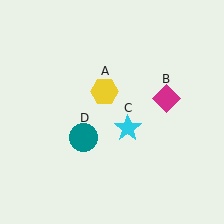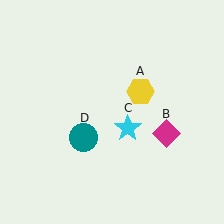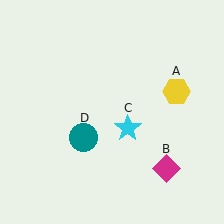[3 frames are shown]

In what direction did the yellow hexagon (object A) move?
The yellow hexagon (object A) moved right.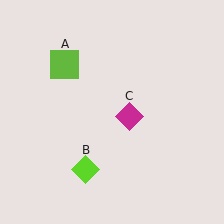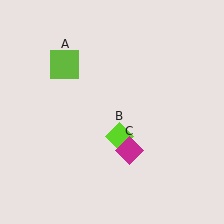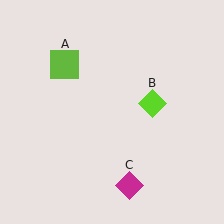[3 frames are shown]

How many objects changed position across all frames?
2 objects changed position: lime diamond (object B), magenta diamond (object C).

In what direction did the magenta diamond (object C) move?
The magenta diamond (object C) moved down.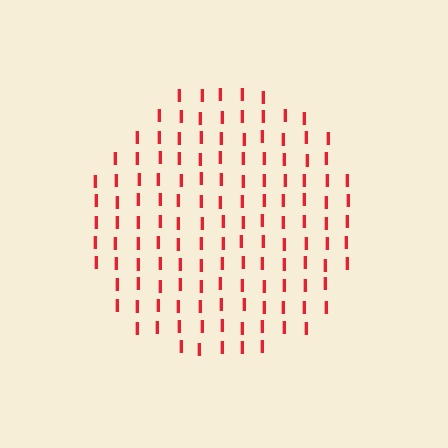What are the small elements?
The small elements are letter I's.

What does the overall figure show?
The overall figure shows a circle.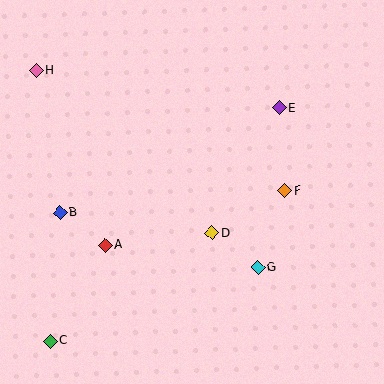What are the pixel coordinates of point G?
Point G is at (258, 268).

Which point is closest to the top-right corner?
Point E is closest to the top-right corner.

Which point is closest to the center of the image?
Point D at (212, 233) is closest to the center.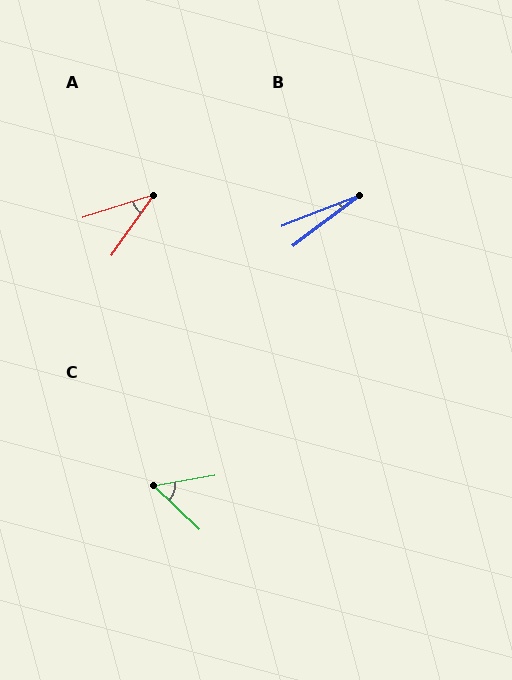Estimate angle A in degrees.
Approximately 37 degrees.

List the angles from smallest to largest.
B (16°), A (37°), C (53°).